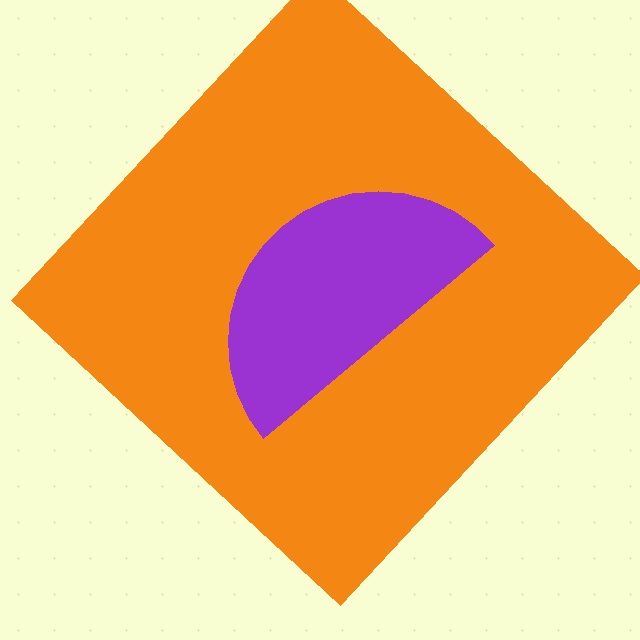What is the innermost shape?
The purple semicircle.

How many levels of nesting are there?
2.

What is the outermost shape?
The orange diamond.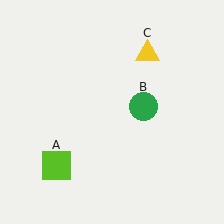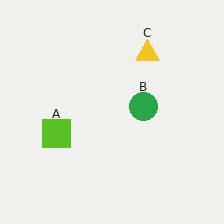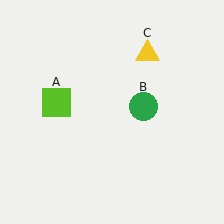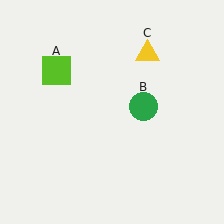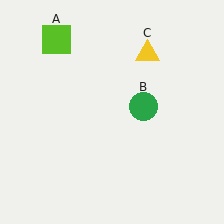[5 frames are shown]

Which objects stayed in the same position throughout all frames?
Green circle (object B) and yellow triangle (object C) remained stationary.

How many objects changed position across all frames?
1 object changed position: lime square (object A).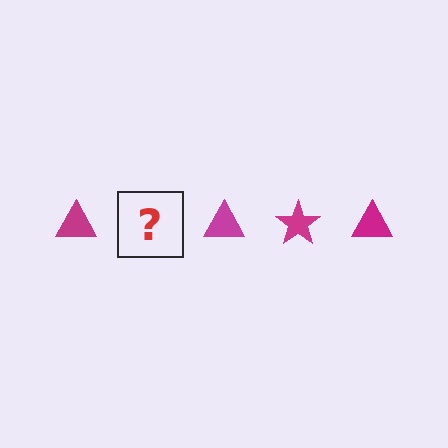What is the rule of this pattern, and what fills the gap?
The rule is that the pattern cycles through triangle, star shapes in magenta. The gap should be filled with a magenta star.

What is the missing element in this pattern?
The missing element is a magenta star.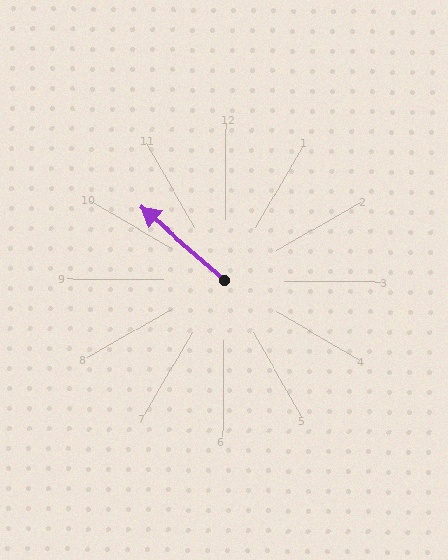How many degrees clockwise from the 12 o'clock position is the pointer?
Approximately 311 degrees.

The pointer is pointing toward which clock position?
Roughly 10 o'clock.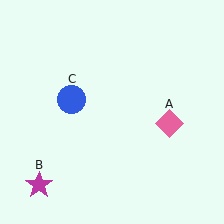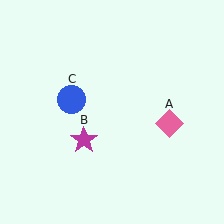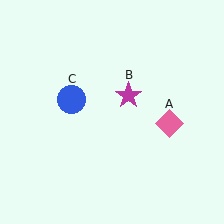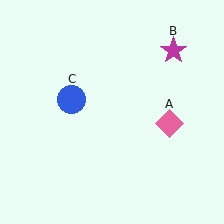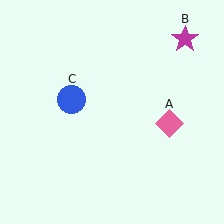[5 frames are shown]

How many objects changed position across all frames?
1 object changed position: magenta star (object B).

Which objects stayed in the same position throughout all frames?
Pink diamond (object A) and blue circle (object C) remained stationary.